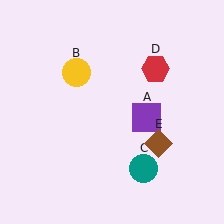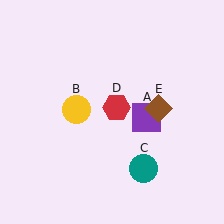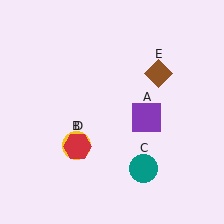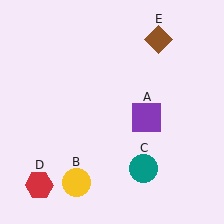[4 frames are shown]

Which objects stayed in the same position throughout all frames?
Purple square (object A) and teal circle (object C) remained stationary.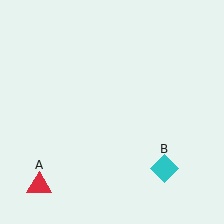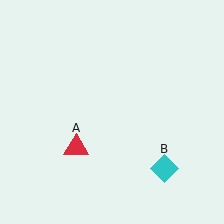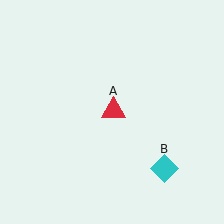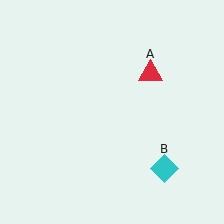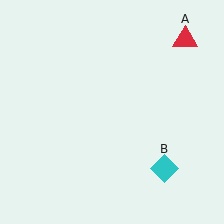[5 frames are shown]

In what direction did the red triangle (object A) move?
The red triangle (object A) moved up and to the right.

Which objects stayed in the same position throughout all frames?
Cyan diamond (object B) remained stationary.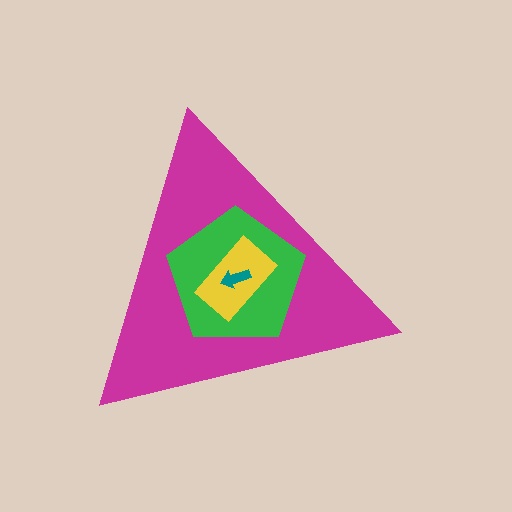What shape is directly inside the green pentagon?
The yellow rectangle.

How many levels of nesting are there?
4.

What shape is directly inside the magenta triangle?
The green pentagon.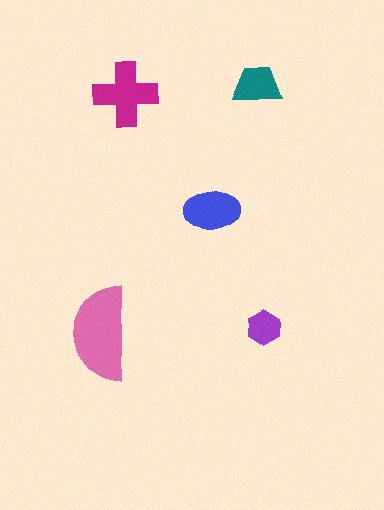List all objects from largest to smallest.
The pink semicircle, the magenta cross, the blue ellipse, the teal trapezoid, the purple hexagon.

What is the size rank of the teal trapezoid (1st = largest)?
4th.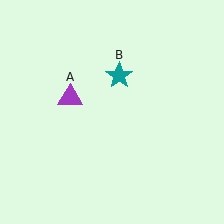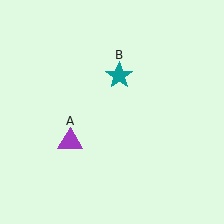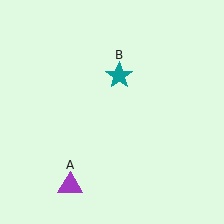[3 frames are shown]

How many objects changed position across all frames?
1 object changed position: purple triangle (object A).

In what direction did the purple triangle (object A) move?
The purple triangle (object A) moved down.